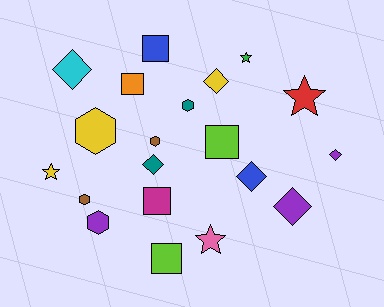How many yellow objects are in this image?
There are 3 yellow objects.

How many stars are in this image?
There are 4 stars.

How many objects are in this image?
There are 20 objects.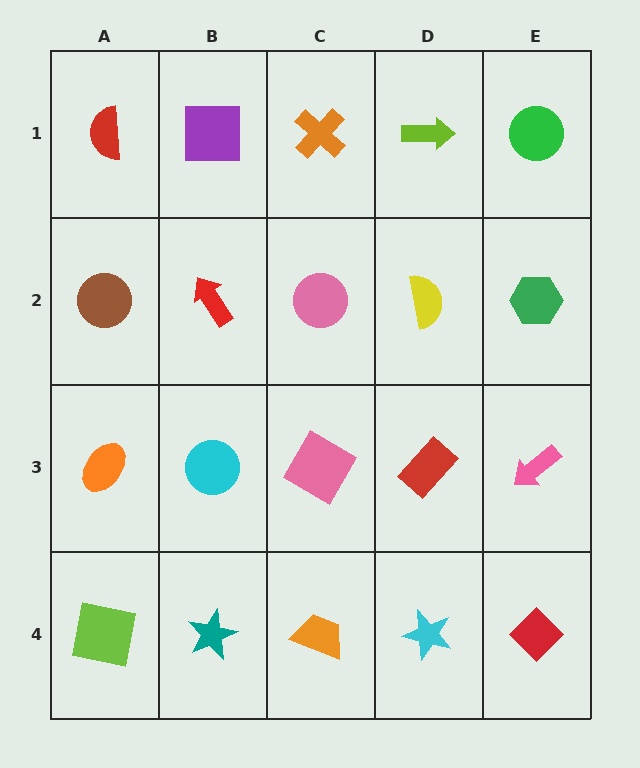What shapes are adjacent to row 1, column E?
A green hexagon (row 2, column E), a lime arrow (row 1, column D).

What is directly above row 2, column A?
A red semicircle.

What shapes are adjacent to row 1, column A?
A brown circle (row 2, column A), a purple square (row 1, column B).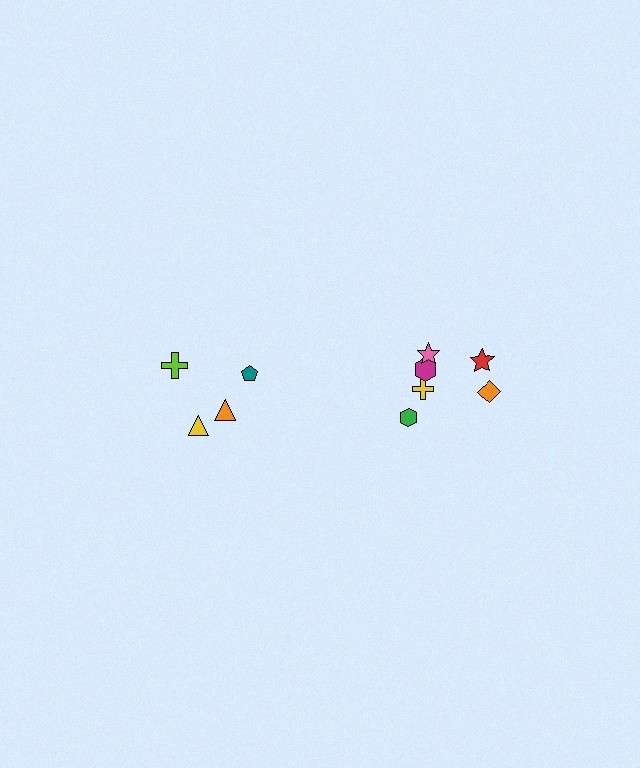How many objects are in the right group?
There are 6 objects.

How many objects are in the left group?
There are 4 objects.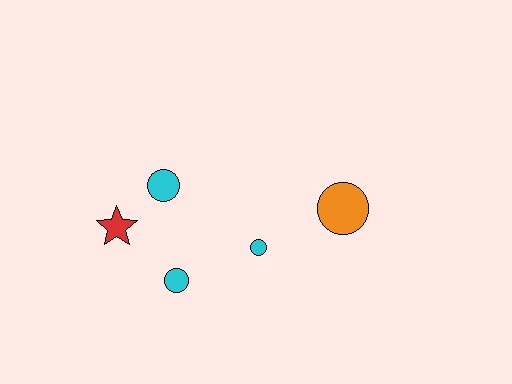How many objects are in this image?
There are 5 objects.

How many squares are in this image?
There are no squares.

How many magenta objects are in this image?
There are no magenta objects.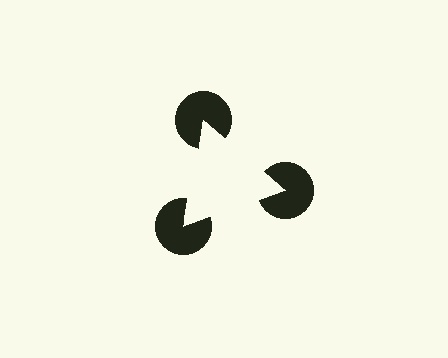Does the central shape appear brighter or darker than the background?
It typically appears slightly brighter than the background, even though no actual brightness change is drawn.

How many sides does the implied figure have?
3 sides.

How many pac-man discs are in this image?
There are 3 — one at each vertex of the illusory triangle.